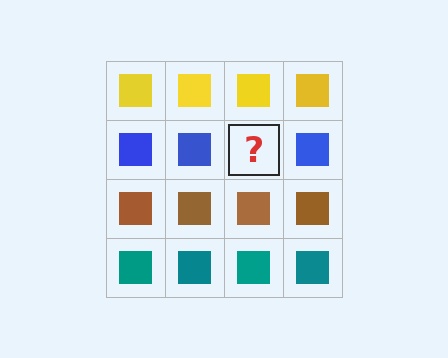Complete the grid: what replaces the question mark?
The question mark should be replaced with a blue square.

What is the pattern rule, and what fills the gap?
The rule is that each row has a consistent color. The gap should be filled with a blue square.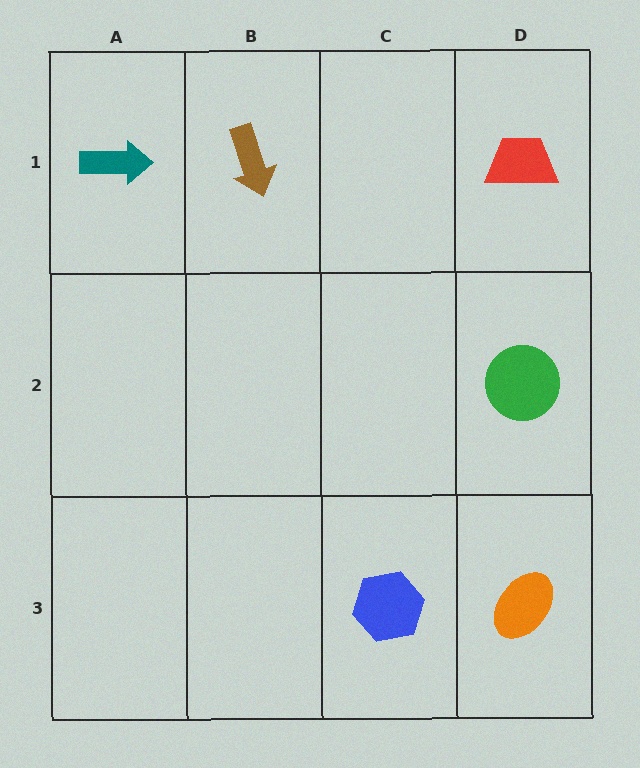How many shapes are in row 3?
2 shapes.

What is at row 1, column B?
A brown arrow.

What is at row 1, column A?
A teal arrow.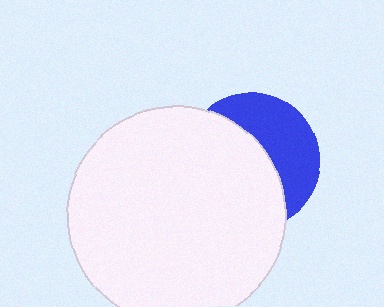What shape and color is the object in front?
The object in front is a white circle.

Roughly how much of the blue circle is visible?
A small part of it is visible (roughly 40%).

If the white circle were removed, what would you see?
You would see the complete blue circle.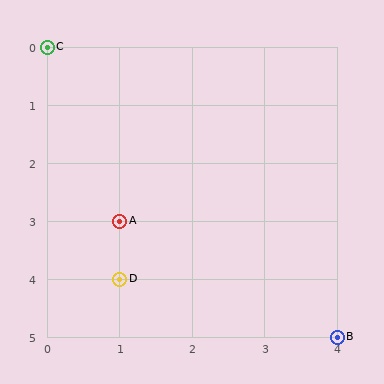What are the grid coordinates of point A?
Point A is at grid coordinates (1, 3).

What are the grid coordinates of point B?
Point B is at grid coordinates (4, 5).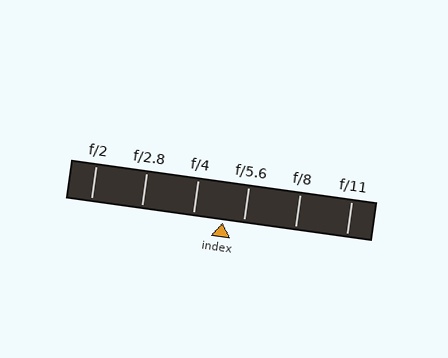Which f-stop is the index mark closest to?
The index mark is closest to f/5.6.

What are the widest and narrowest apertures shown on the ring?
The widest aperture shown is f/2 and the narrowest is f/11.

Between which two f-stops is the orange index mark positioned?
The index mark is between f/4 and f/5.6.